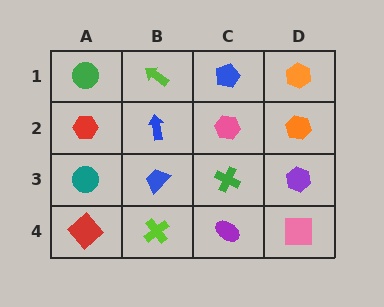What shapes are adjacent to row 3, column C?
A pink hexagon (row 2, column C), a purple ellipse (row 4, column C), a blue trapezoid (row 3, column B), a purple hexagon (row 3, column D).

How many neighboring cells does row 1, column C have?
3.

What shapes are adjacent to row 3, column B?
A blue arrow (row 2, column B), a lime cross (row 4, column B), a teal circle (row 3, column A), a green cross (row 3, column C).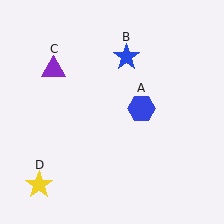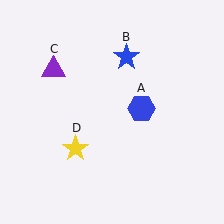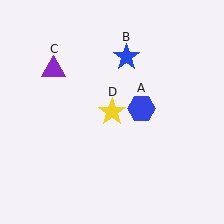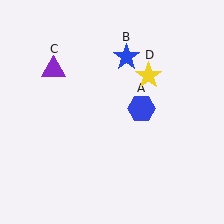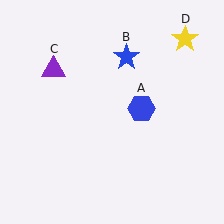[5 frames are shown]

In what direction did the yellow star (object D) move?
The yellow star (object D) moved up and to the right.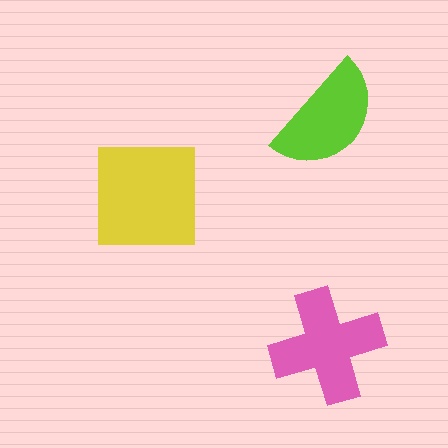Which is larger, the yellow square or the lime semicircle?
The yellow square.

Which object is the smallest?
The lime semicircle.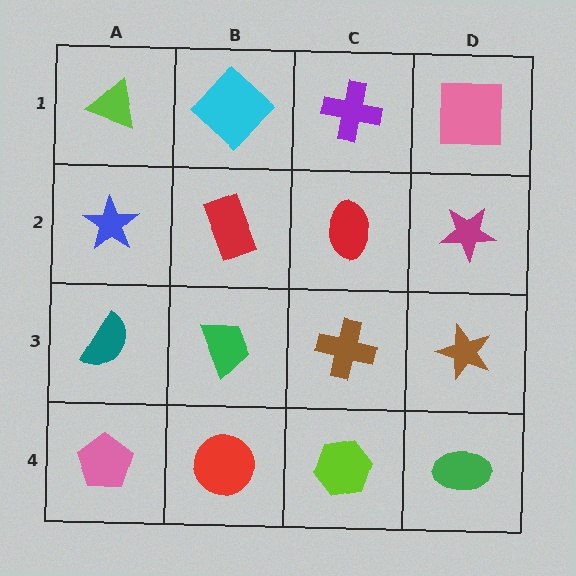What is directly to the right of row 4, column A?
A red circle.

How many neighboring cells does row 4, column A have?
2.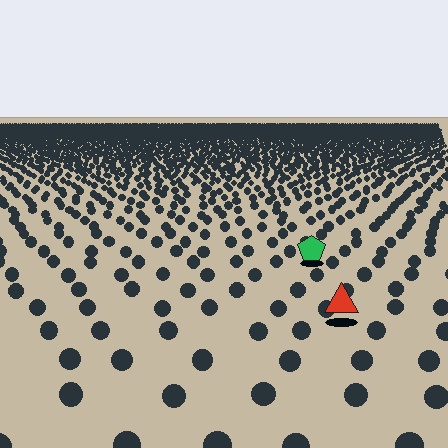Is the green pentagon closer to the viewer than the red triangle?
No. The red triangle is closer — you can tell from the texture gradient: the ground texture is coarser near it.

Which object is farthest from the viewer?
The green pentagon is farthest from the viewer. It appears smaller and the ground texture around it is denser.